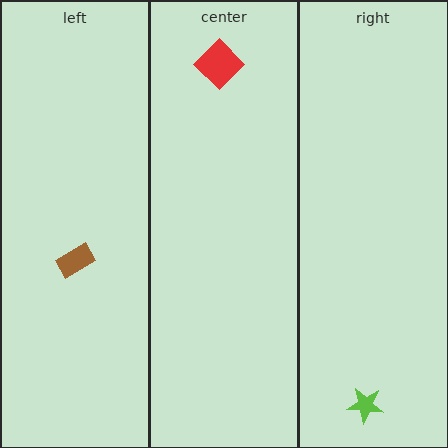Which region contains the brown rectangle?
The left region.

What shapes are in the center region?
The red diamond.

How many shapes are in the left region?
1.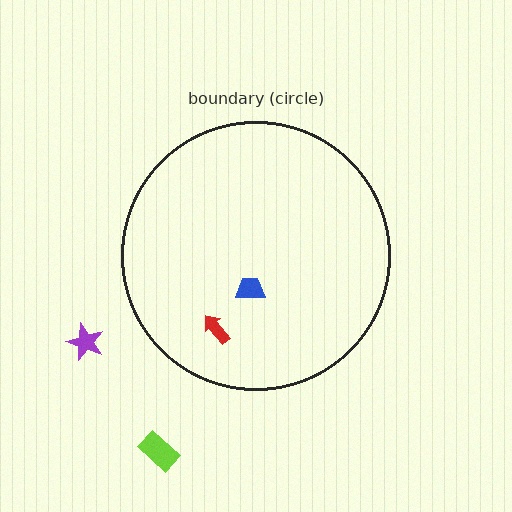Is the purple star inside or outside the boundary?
Outside.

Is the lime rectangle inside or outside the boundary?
Outside.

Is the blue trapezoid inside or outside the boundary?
Inside.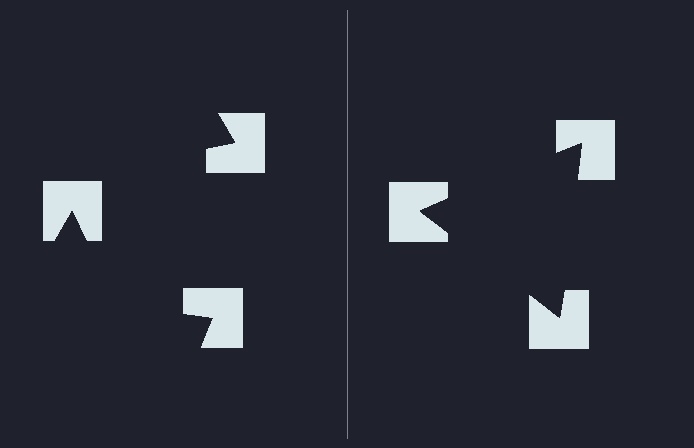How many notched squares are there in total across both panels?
6 — 3 on each side.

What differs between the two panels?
The notched squares are positioned identically on both sides; only the wedge orientations differ. On the right they align to a triangle; on the left they are misaligned.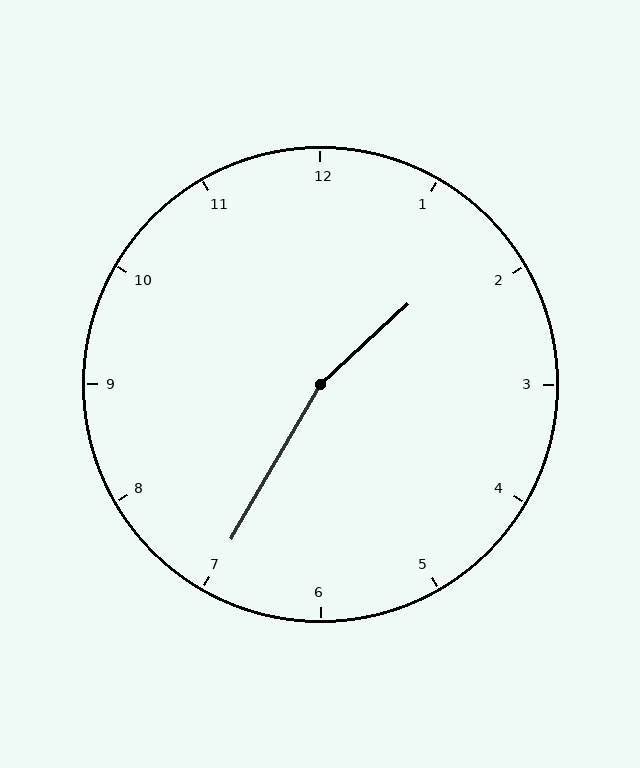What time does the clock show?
1:35.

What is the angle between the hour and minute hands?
Approximately 162 degrees.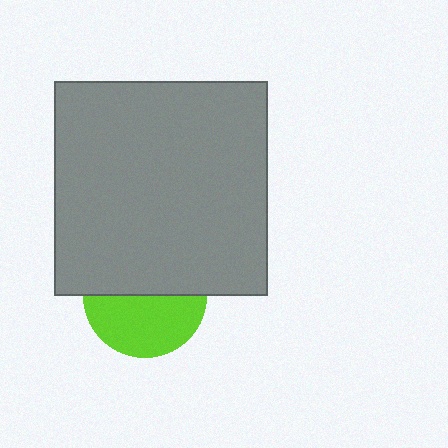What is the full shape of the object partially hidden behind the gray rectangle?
The partially hidden object is a lime circle.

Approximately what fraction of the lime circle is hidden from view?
Roughly 50% of the lime circle is hidden behind the gray rectangle.